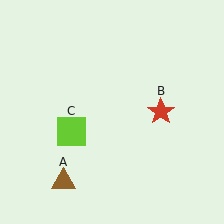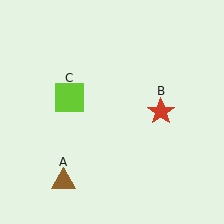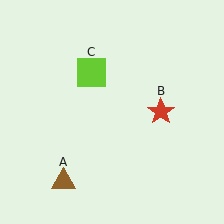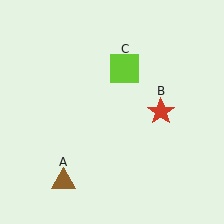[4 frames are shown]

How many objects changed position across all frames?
1 object changed position: lime square (object C).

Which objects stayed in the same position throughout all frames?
Brown triangle (object A) and red star (object B) remained stationary.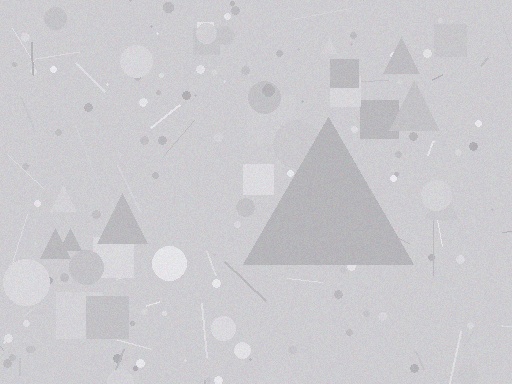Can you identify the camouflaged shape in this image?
The camouflaged shape is a triangle.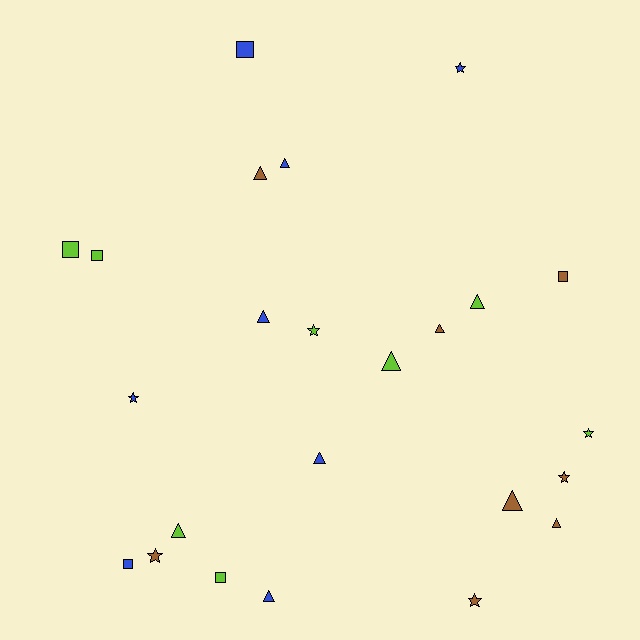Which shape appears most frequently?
Triangle, with 11 objects.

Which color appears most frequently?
Blue, with 8 objects.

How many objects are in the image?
There are 24 objects.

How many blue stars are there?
There are 2 blue stars.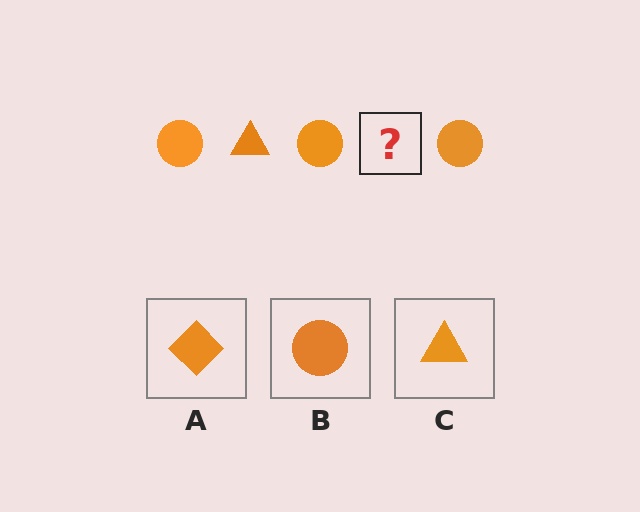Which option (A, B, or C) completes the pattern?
C.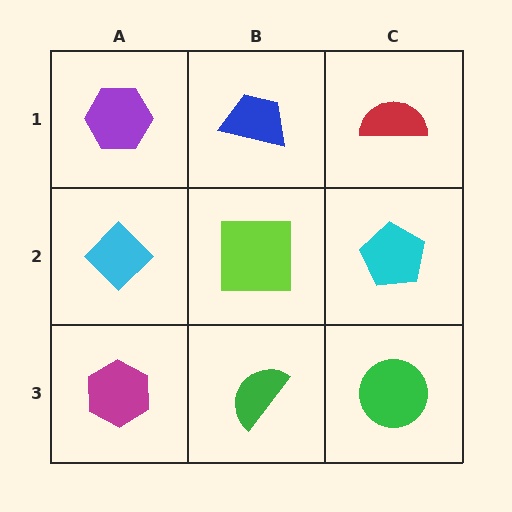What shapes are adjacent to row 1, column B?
A lime square (row 2, column B), a purple hexagon (row 1, column A), a red semicircle (row 1, column C).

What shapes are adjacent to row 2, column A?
A purple hexagon (row 1, column A), a magenta hexagon (row 3, column A), a lime square (row 2, column B).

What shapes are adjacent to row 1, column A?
A cyan diamond (row 2, column A), a blue trapezoid (row 1, column B).